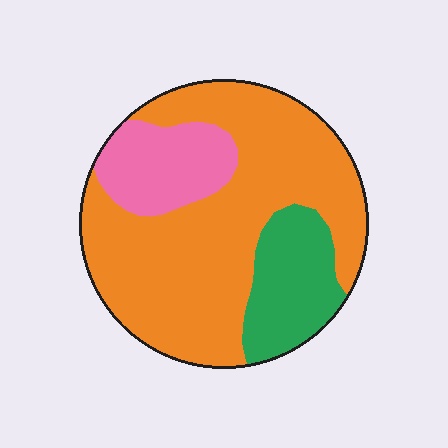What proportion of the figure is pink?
Pink takes up about one sixth (1/6) of the figure.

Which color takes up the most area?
Orange, at roughly 65%.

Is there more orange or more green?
Orange.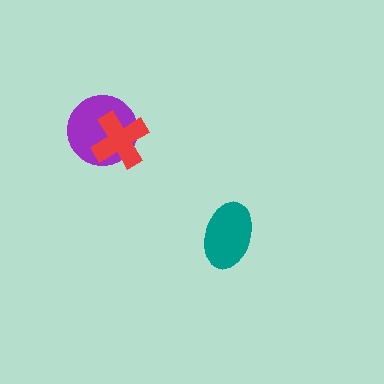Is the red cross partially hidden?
No, no other shape covers it.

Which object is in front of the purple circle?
The red cross is in front of the purple circle.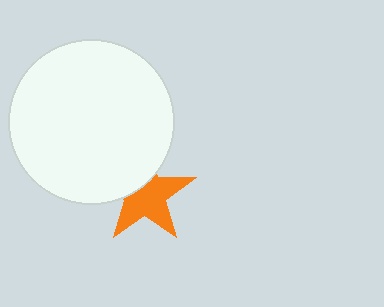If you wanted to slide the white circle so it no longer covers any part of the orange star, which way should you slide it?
Slide it up — that is the most direct way to separate the two shapes.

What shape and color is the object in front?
The object in front is a white circle.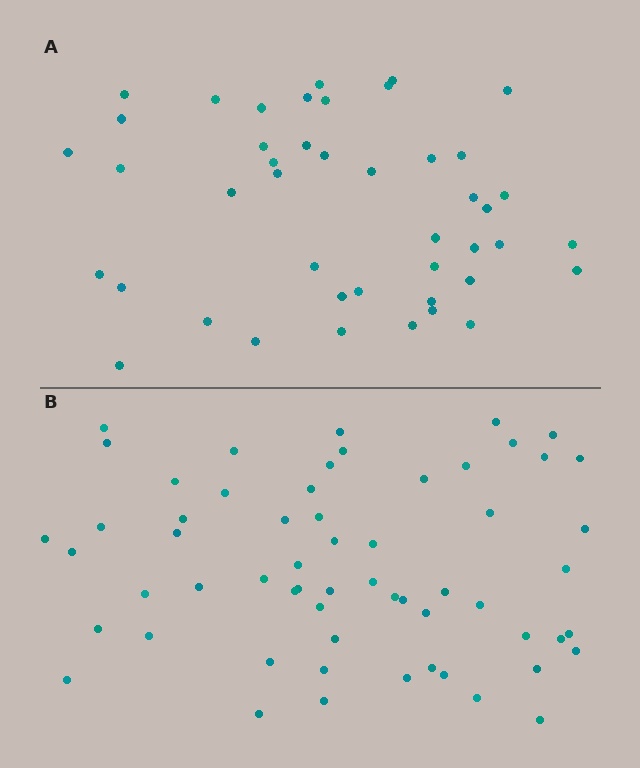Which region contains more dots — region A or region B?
Region B (the bottom region) has more dots.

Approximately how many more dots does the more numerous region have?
Region B has approximately 15 more dots than region A.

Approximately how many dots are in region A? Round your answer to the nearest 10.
About 40 dots. (The exact count is 44, which rounds to 40.)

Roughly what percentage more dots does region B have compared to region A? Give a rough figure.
About 35% more.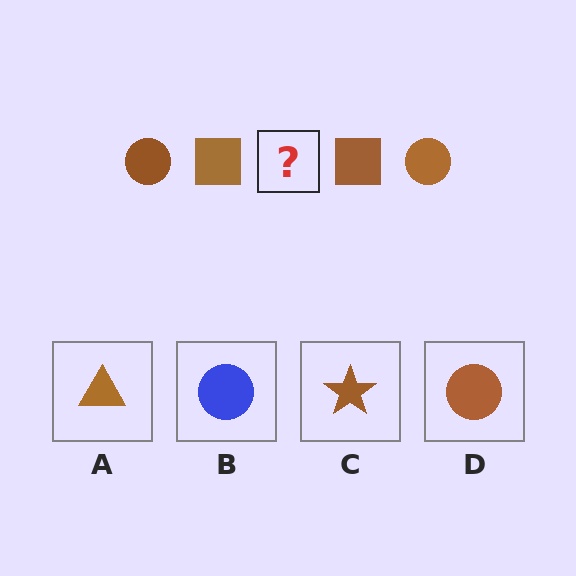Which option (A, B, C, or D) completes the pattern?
D.